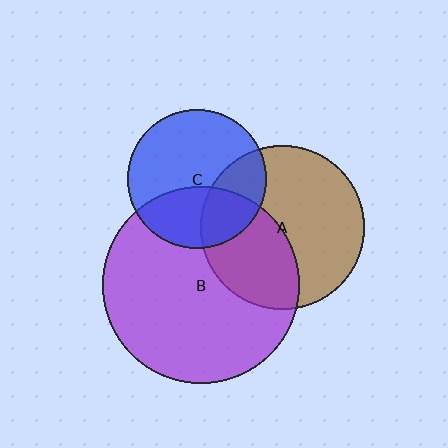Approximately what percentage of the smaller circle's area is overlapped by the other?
Approximately 30%.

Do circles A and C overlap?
Yes.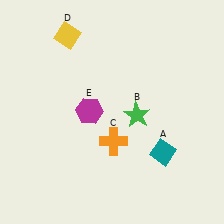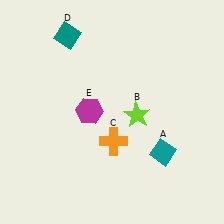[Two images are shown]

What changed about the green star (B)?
In Image 1, B is green. In Image 2, it changed to lime.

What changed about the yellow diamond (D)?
In Image 1, D is yellow. In Image 2, it changed to teal.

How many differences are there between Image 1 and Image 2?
There are 2 differences between the two images.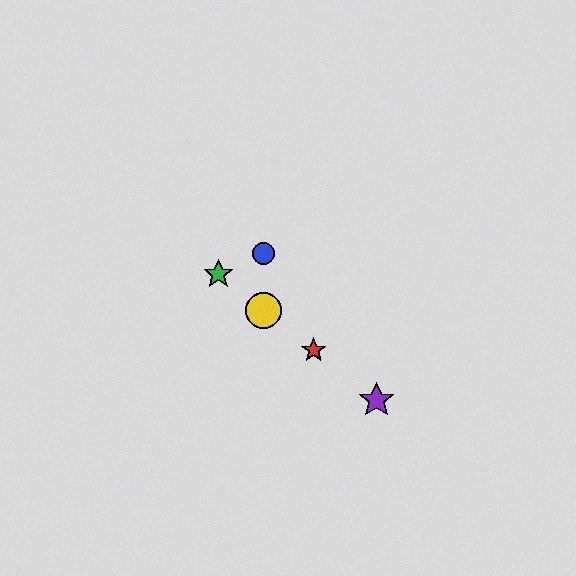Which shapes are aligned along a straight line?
The red star, the green star, the yellow circle, the purple star are aligned along a straight line.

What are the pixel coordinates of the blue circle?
The blue circle is at (264, 254).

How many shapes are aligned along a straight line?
4 shapes (the red star, the green star, the yellow circle, the purple star) are aligned along a straight line.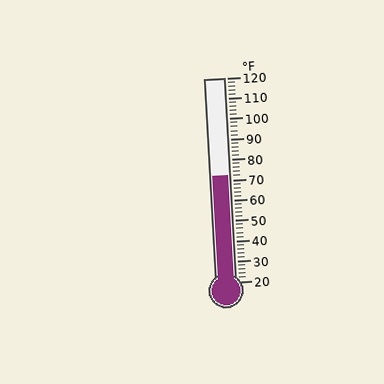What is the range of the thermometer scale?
The thermometer scale ranges from 20°F to 120°F.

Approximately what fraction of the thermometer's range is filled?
The thermometer is filled to approximately 50% of its range.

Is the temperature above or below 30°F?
The temperature is above 30°F.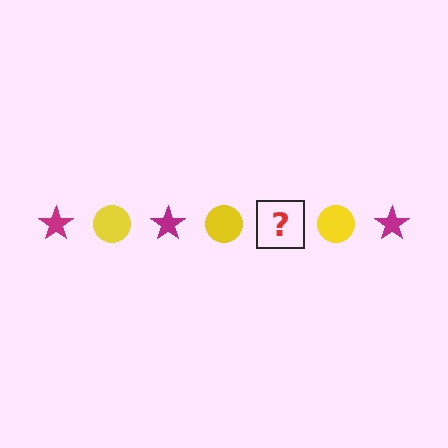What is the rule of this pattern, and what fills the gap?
The rule is that the pattern alternates between magenta star and yellow circle. The gap should be filled with a magenta star.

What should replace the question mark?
The question mark should be replaced with a magenta star.